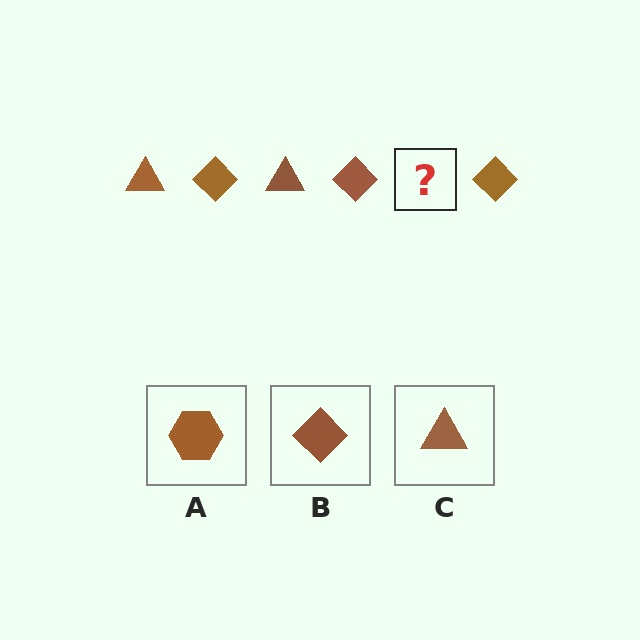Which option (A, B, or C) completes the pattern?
C.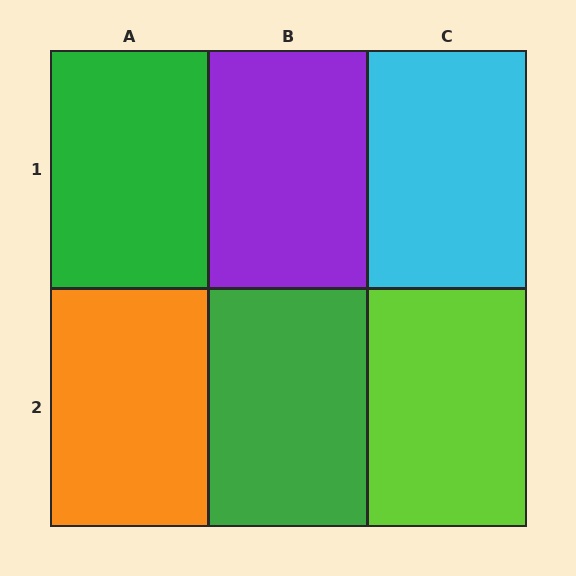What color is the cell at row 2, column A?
Orange.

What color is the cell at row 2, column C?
Lime.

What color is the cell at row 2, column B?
Green.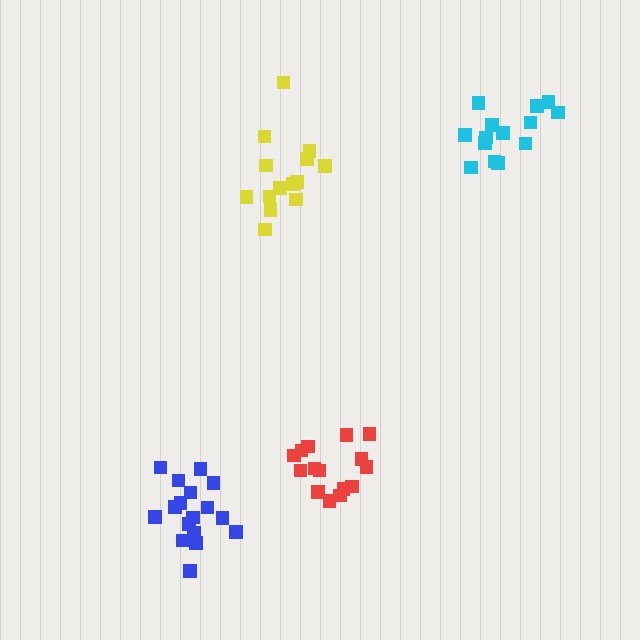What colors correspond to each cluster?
The clusters are colored: cyan, blue, yellow, red.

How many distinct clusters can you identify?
There are 4 distinct clusters.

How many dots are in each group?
Group 1: 14 dots, Group 2: 17 dots, Group 3: 14 dots, Group 4: 15 dots (60 total).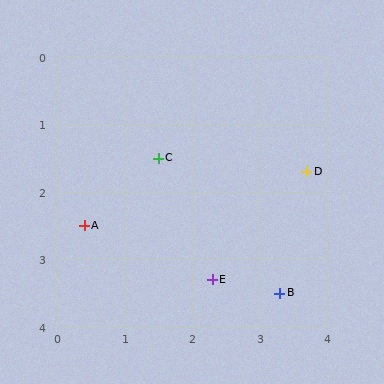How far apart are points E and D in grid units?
Points E and D are about 2.1 grid units apart.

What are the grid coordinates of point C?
Point C is at approximately (1.5, 1.5).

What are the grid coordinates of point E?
Point E is at approximately (2.3, 3.3).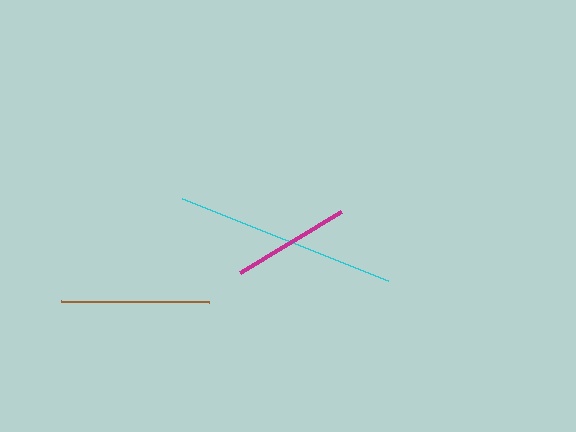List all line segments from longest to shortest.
From longest to shortest: cyan, brown, magenta.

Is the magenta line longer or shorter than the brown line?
The brown line is longer than the magenta line.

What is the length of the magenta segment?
The magenta segment is approximately 118 pixels long.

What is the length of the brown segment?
The brown segment is approximately 148 pixels long.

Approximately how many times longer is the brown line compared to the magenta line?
The brown line is approximately 1.3 times the length of the magenta line.